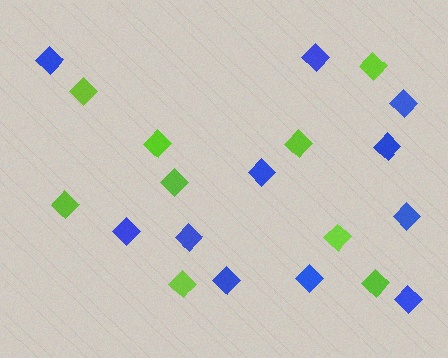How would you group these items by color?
There are 2 groups: one group of lime diamonds (9) and one group of blue diamonds (11).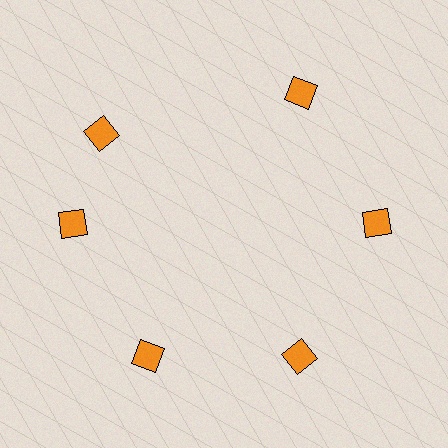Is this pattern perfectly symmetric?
No. The 6 orange diamonds are arranged in a ring, but one element near the 11 o'clock position is rotated out of alignment along the ring, breaking the 6-fold rotational symmetry.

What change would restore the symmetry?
The symmetry would be restored by rotating it back into even spacing with its neighbors so that all 6 diamonds sit at equal angles and equal distance from the center.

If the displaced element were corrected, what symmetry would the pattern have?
It would have 6-fold rotational symmetry — the pattern would map onto itself every 60 degrees.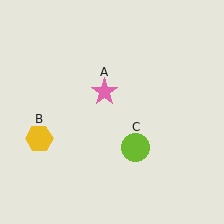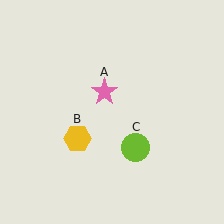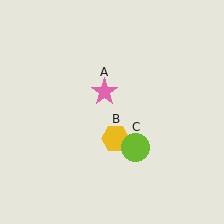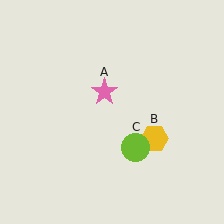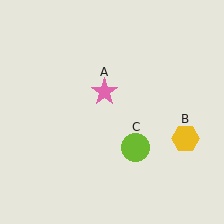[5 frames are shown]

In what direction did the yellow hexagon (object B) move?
The yellow hexagon (object B) moved right.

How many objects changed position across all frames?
1 object changed position: yellow hexagon (object B).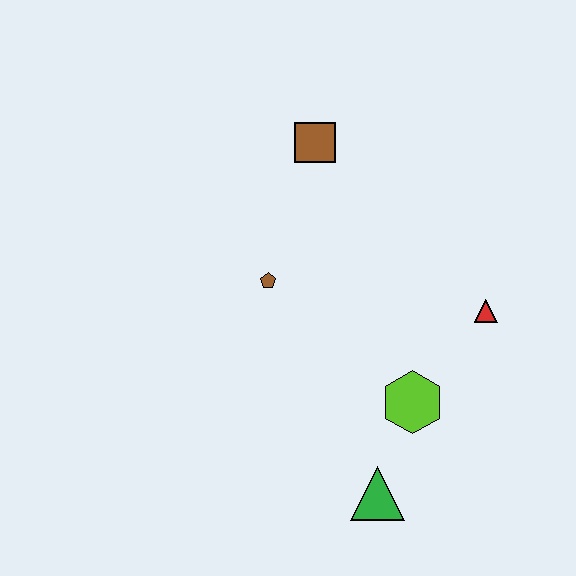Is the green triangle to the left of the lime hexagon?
Yes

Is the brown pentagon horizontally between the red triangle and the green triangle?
No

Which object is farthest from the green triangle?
The brown square is farthest from the green triangle.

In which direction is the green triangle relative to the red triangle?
The green triangle is below the red triangle.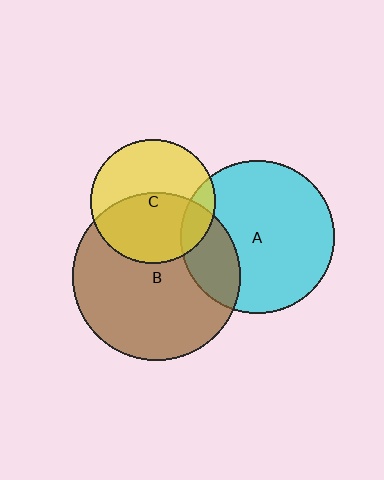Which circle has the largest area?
Circle B (brown).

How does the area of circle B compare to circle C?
Approximately 1.8 times.